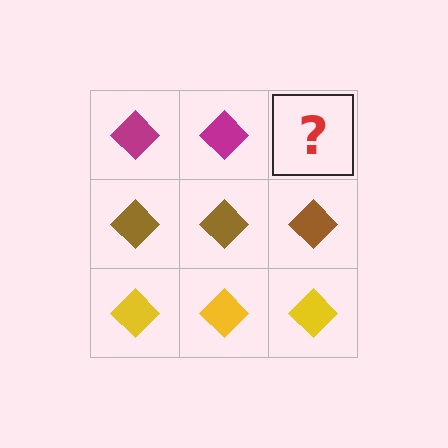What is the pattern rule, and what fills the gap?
The rule is that each row has a consistent color. The gap should be filled with a magenta diamond.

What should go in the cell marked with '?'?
The missing cell should contain a magenta diamond.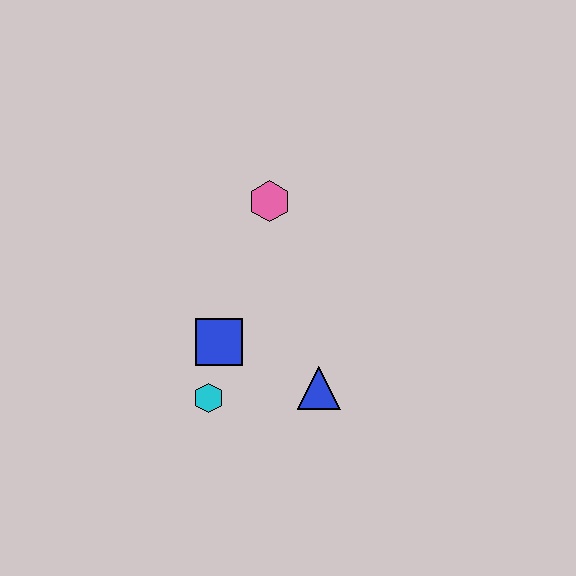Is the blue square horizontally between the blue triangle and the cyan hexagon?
Yes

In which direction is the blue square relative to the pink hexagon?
The blue square is below the pink hexagon.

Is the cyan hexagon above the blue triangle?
No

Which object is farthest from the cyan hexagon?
The pink hexagon is farthest from the cyan hexagon.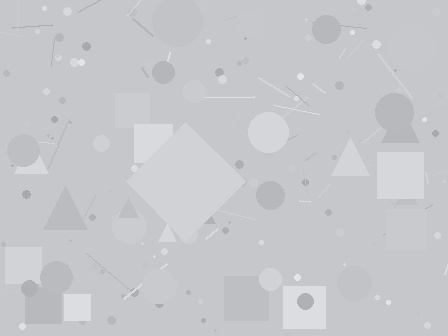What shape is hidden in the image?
A diamond is hidden in the image.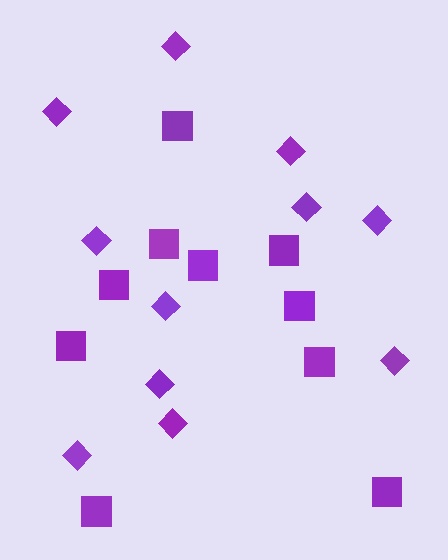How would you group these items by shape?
There are 2 groups: one group of diamonds (11) and one group of squares (10).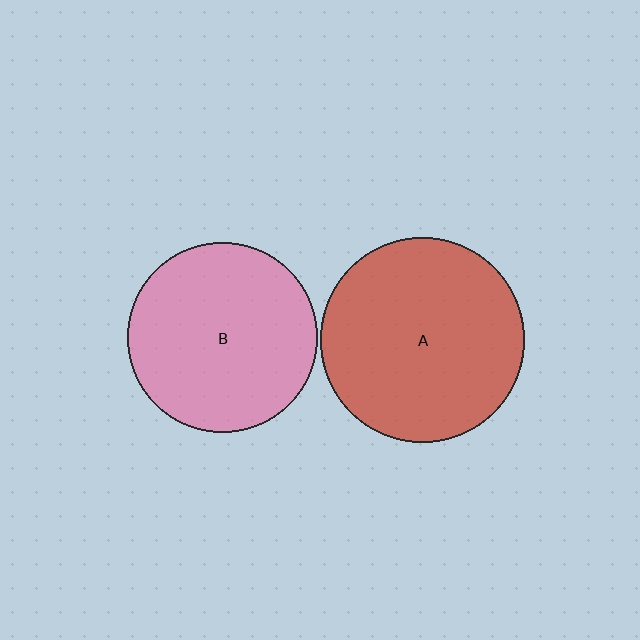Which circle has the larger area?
Circle A (red).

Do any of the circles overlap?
No, none of the circles overlap.